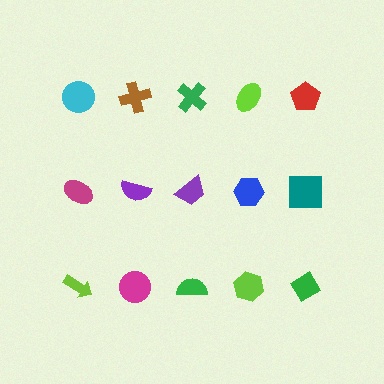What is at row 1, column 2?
A brown cross.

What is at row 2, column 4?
A blue hexagon.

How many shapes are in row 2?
5 shapes.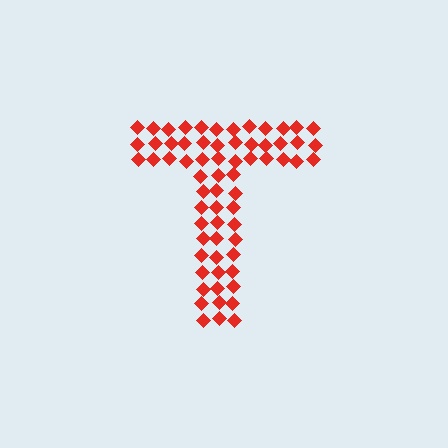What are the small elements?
The small elements are diamonds.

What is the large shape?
The large shape is the letter T.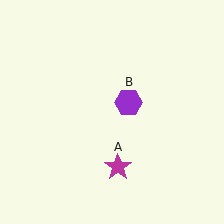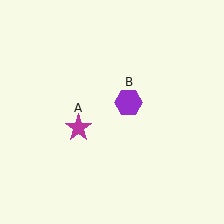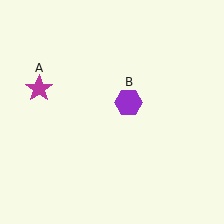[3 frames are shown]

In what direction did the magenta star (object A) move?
The magenta star (object A) moved up and to the left.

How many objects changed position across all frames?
1 object changed position: magenta star (object A).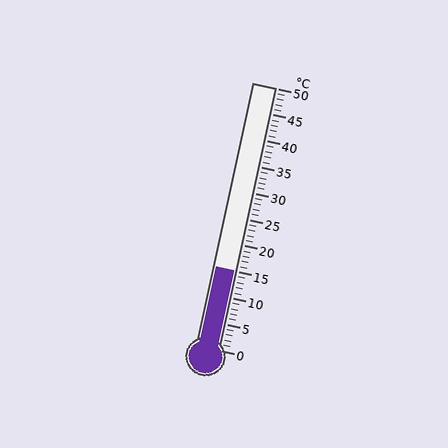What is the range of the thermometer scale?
The thermometer scale ranges from 0°C to 50°C.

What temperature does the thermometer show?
The thermometer shows approximately 15°C.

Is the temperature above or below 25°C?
The temperature is below 25°C.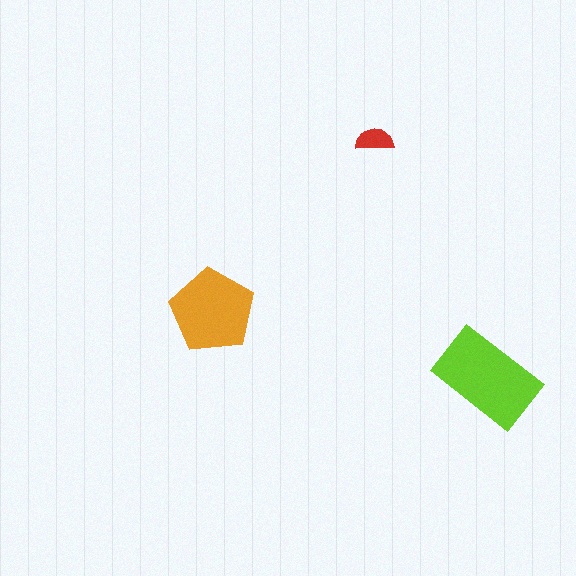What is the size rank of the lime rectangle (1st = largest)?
1st.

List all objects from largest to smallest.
The lime rectangle, the orange pentagon, the red semicircle.